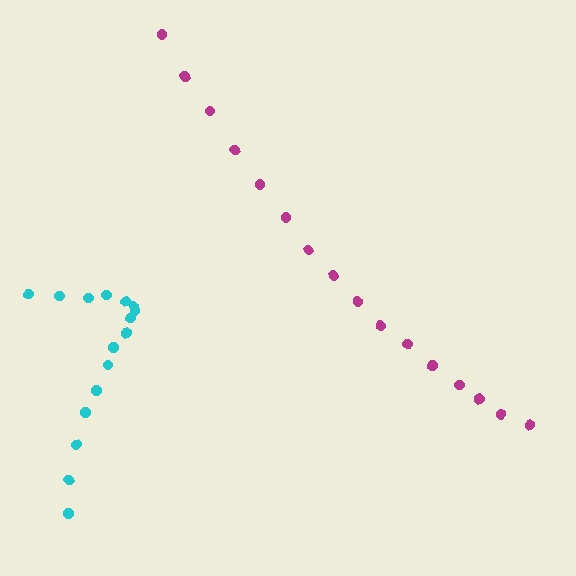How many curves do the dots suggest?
There are 2 distinct paths.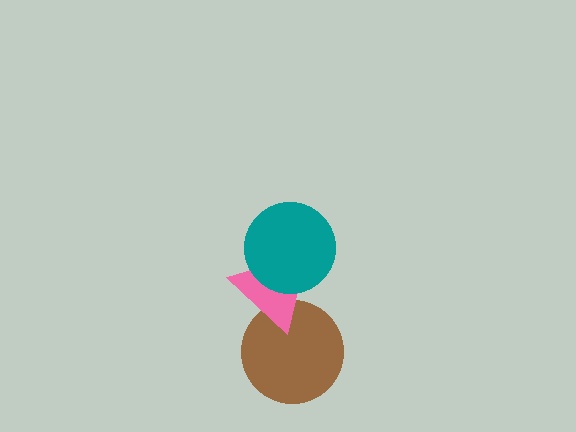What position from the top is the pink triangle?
The pink triangle is 2nd from the top.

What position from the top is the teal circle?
The teal circle is 1st from the top.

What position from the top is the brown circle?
The brown circle is 3rd from the top.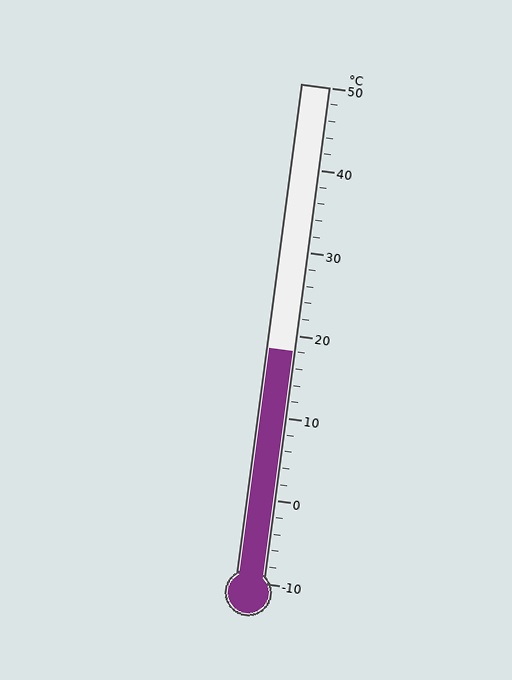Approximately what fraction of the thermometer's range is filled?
The thermometer is filled to approximately 45% of its range.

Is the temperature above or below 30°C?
The temperature is below 30°C.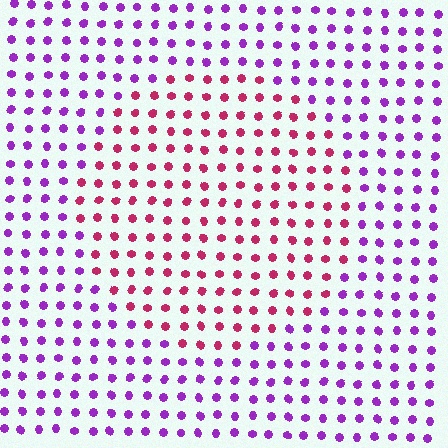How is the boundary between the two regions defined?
The boundary is defined purely by a slight shift in hue (about 51 degrees). Spacing, size, and orientation are identical on both sides.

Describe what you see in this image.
The image is filled with small purple elements in a uniform arrangement. A circle-shaped region is visible where the elements are tinted to a slightly different hue, forming a subtle color boundary.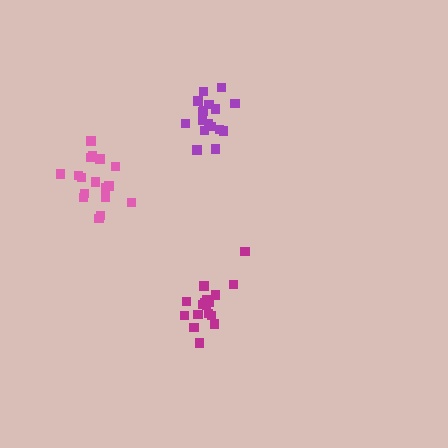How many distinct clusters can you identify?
There are 3 distinct clusters.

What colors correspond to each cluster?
The clusters are colored: magenta, purple, pink.